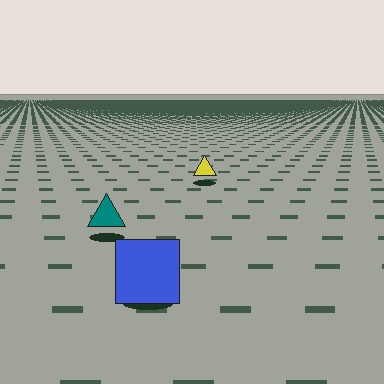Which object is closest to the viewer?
The blue square is closest. The texture marks near it are larger and more spread out.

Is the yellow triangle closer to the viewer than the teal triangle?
No. The teal triangle is closer — you can tell from the texture gradient: the ground texture is coarser near it.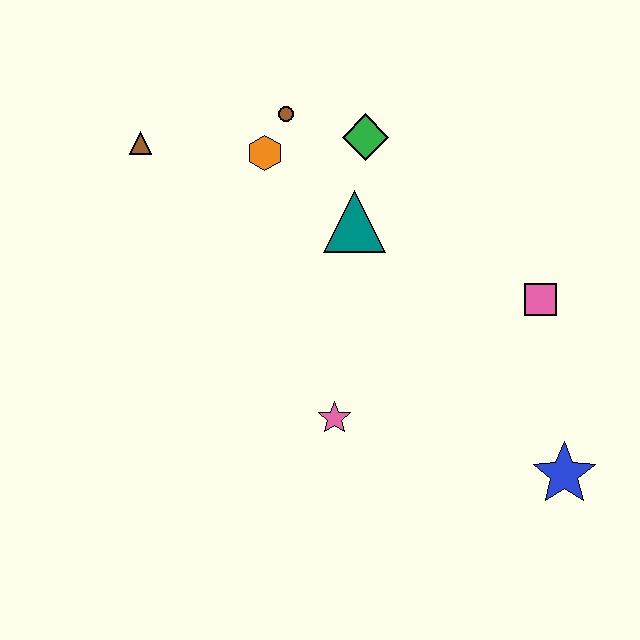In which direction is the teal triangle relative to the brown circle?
The teal triangle is below the brown circle.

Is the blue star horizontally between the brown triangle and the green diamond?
No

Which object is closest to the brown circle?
The orange hexagon is closest to the brown circle.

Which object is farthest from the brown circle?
The blue star is farthest from the brown circle.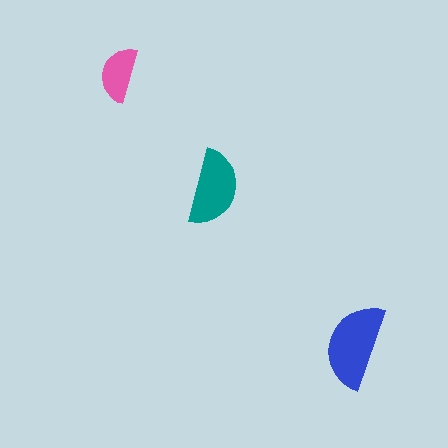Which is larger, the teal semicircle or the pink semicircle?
The teal one.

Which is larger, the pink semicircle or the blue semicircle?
The blue one.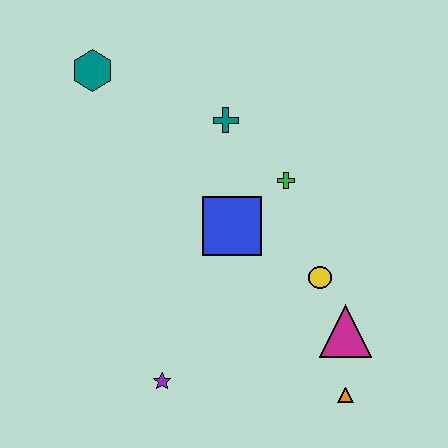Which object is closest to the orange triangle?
The magenta triangle is closest to the orange triangle.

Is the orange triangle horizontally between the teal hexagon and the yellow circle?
No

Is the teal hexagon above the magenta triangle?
Yes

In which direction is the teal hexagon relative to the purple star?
The teal hexagon is above the purple star.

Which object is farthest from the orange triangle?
The teal hexagon is farthest from the orange triangle.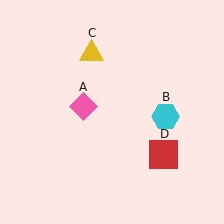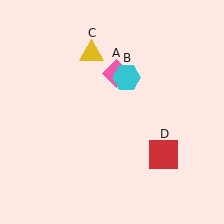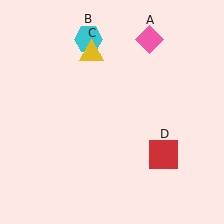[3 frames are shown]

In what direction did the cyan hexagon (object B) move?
The cyan hexagon (object B) moved up and to the left.